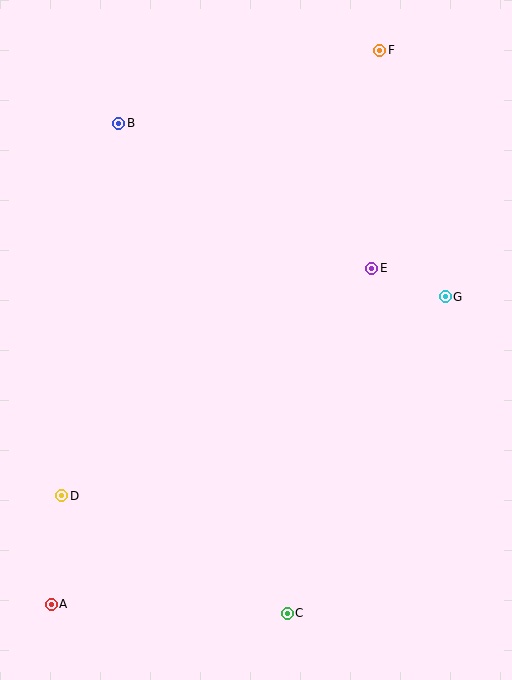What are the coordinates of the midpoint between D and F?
The midpoint between D and F is at (221, 273).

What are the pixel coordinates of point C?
Point C is at (287, 613).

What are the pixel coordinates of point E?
Point E is at (372, 268).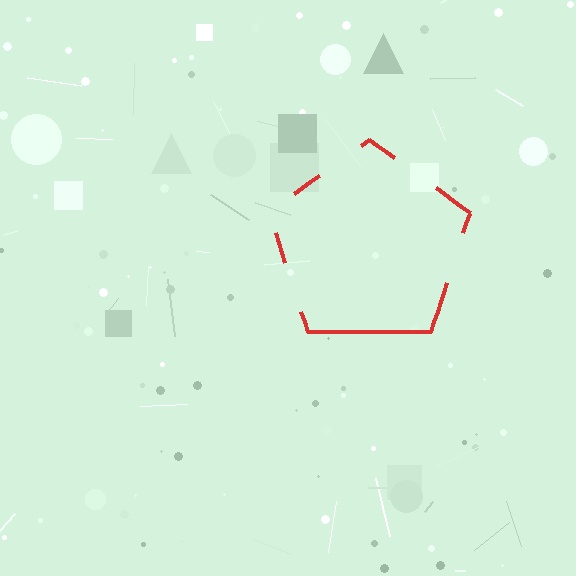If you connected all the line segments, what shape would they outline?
They would outline a pentagon.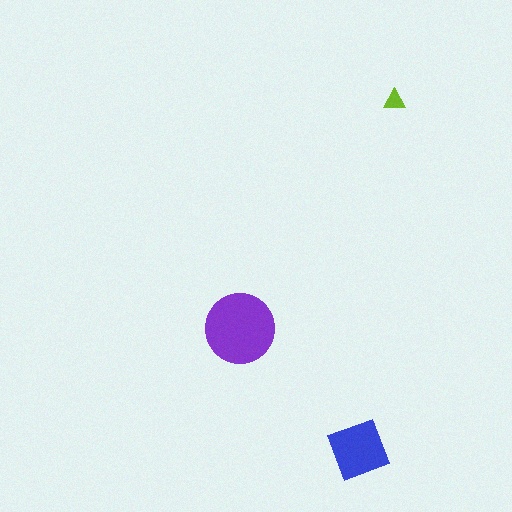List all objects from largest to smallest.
The purple circle, the blue diamond, the lime triangle.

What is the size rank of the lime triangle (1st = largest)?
3rd.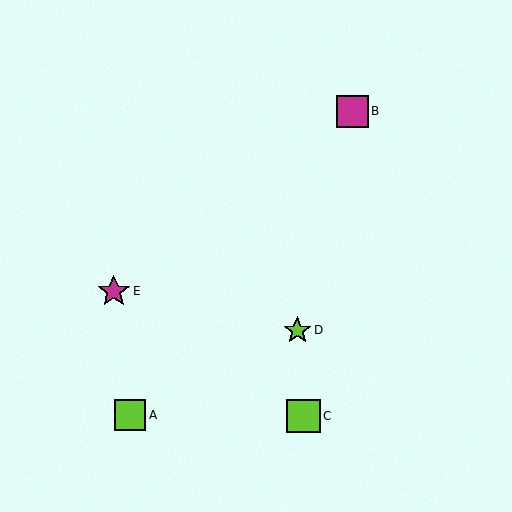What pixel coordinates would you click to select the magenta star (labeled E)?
Click at (114, 291) to select the magenta star E.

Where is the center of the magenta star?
The center of the magenta star is at (114, 291).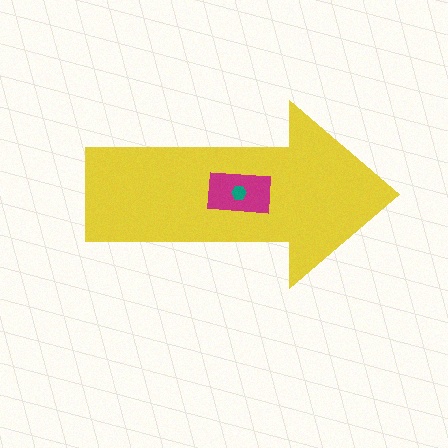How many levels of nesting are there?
3.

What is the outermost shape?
The yellow arrow.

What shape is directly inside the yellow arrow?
The magenta rectangle.